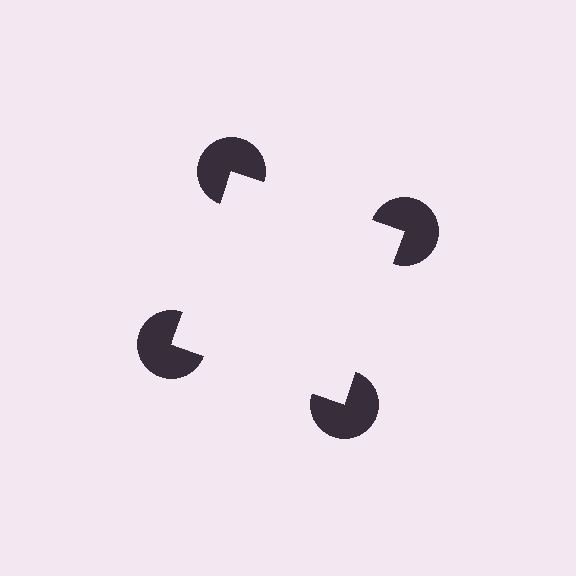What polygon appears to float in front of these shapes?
An illusory square — its edges are inferred from the aligned wedge cuts in the pac-man discs, not physically drawn.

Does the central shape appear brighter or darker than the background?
It typically appears slightly brighter than the background, even though no actual brightness change is drawn.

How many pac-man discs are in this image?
There are 4 — one at each vertex of the illusory square.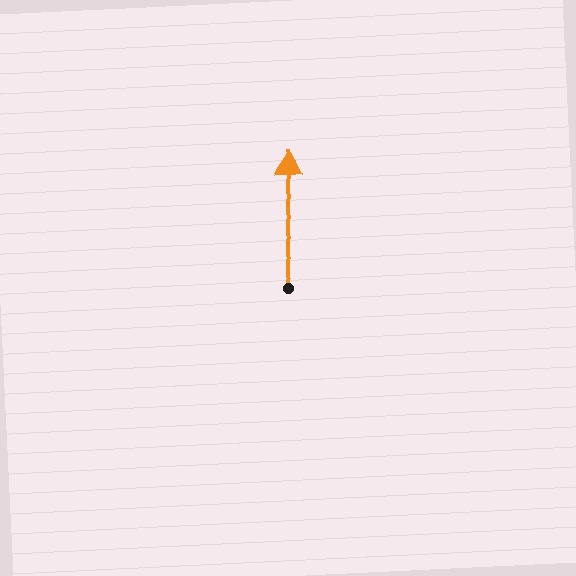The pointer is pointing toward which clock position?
Roughly 12 o'clock.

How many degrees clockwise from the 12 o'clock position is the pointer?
Approximately 3 degrees.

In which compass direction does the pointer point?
North.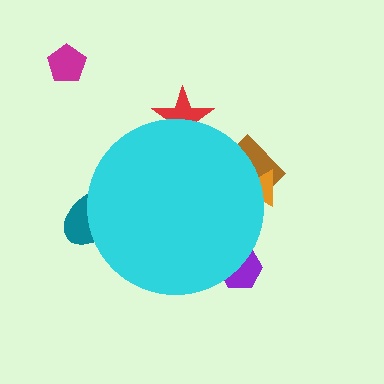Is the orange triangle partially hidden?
Yes, the orange triangle is partially hidden behind the cyan circle.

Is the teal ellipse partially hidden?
Yes, the teal ellipse is partially hidden behind the cyan circle.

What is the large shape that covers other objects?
A cyan circle.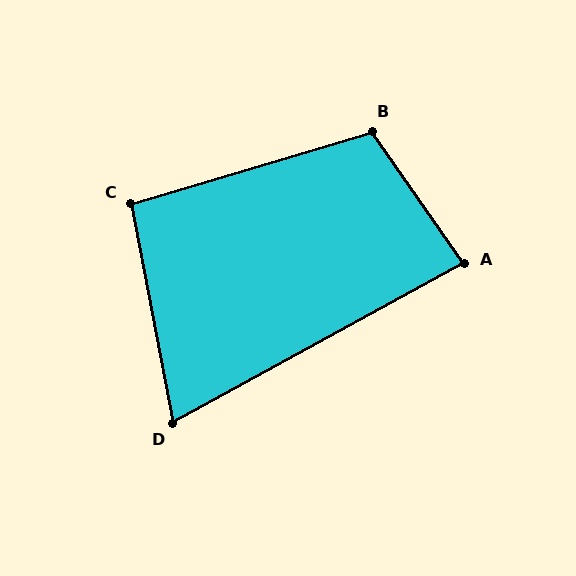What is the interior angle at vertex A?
Approximately 84 degrees (acute).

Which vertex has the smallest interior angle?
D, at approximately 72 degrees.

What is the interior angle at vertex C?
Approximately 96 degrees (obtuse).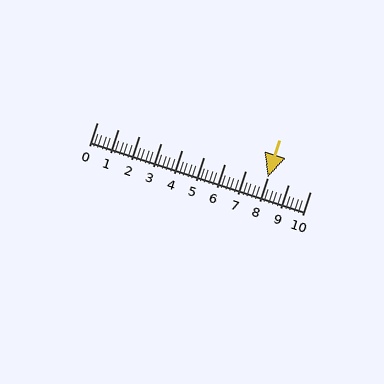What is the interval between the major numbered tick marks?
The major tick marks are spaced 1 units apart.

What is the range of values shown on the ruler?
The ruler shows values from 0 to 10.